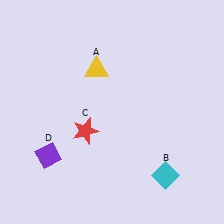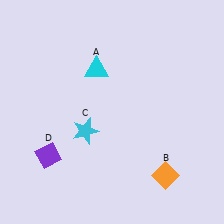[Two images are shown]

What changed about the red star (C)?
In Image 1, C is red. In Image 2, it changed to cyan.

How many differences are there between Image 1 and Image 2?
There are 3 differences between the two images.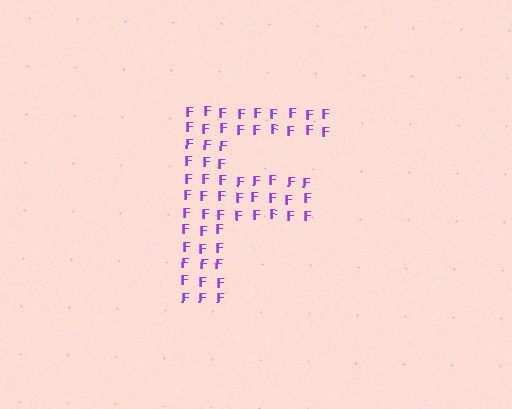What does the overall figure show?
The overall figure shows the letter F.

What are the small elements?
The small elements are letter F's.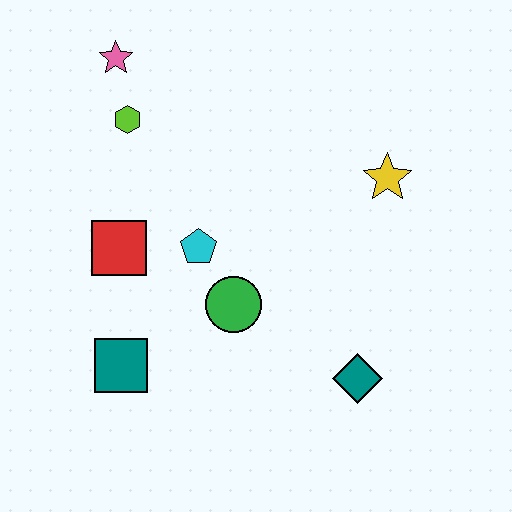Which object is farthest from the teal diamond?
The pink star is farthest from the teal diamond.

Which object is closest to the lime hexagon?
The pink star is closest to the lime hexagon.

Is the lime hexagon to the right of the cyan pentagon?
No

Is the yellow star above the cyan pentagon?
Yes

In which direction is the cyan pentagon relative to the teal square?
The cyan pentagon is above the teal square.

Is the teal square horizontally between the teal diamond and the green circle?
No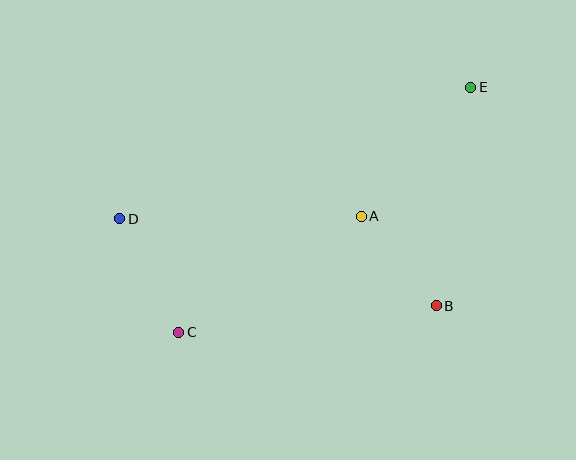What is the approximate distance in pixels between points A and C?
The distance between A and C is approximately 216 pixels.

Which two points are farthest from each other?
Points C and E are farthest from each other.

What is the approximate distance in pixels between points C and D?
The distance between C and D is approximately 128 pixels.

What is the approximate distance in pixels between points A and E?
The distance between A and E is approximately 169 pixels.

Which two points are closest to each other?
Points A and B are closest to each other.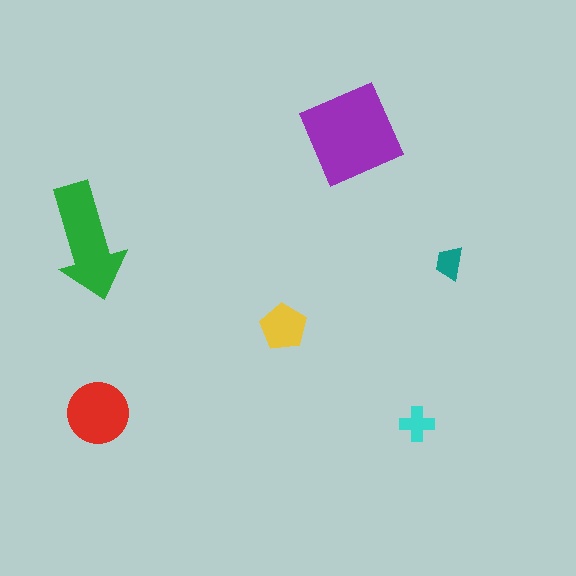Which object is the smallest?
The teal trapezoid.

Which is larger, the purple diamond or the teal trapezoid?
The purple diamond.